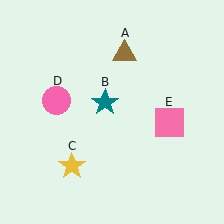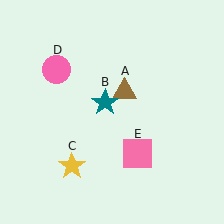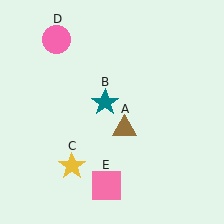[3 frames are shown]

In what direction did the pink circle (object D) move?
The pink circle (object D) moved up.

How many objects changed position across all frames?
3 objects changed position: brown triangle (object A), pink circle (object D), pink square (object E).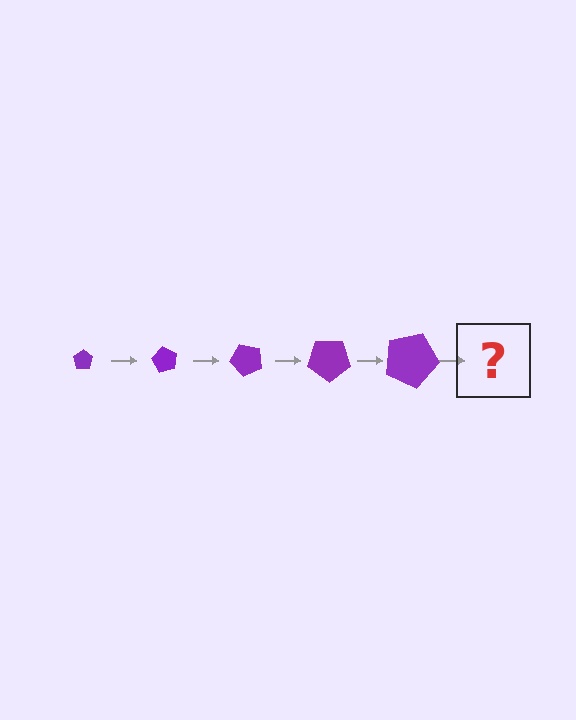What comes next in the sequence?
The next element should be a pentagon, larger than the previous one and rotated 300 degrees from the start.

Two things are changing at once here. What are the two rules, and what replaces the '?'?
The two rules are that the pentagon grows larger each step and it rotates 60 degrees each step. The '?' should be a pentagon, larger than the previous one and rotated 300 degrees from the start.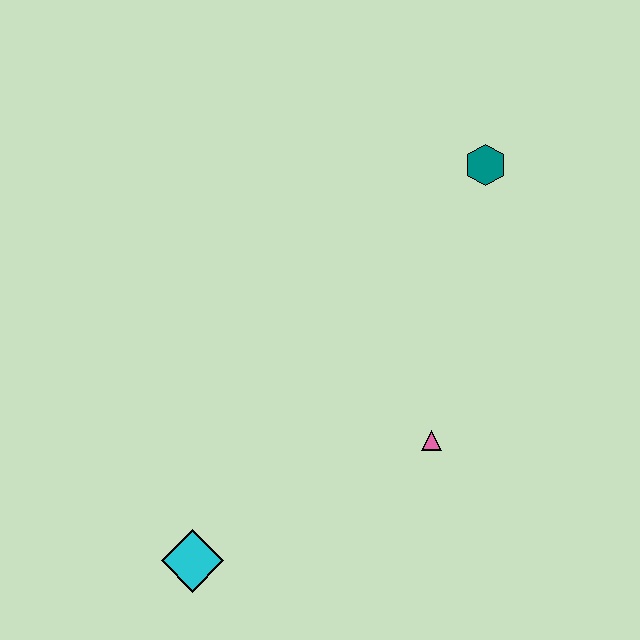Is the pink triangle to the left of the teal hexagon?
Yes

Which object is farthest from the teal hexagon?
The cyan diamond is farthest from the teal hexagon.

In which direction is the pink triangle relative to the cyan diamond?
The pink triangle is to the right of the cyan diamond.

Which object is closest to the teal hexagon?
The pink triangle is closest to the teal hexagon.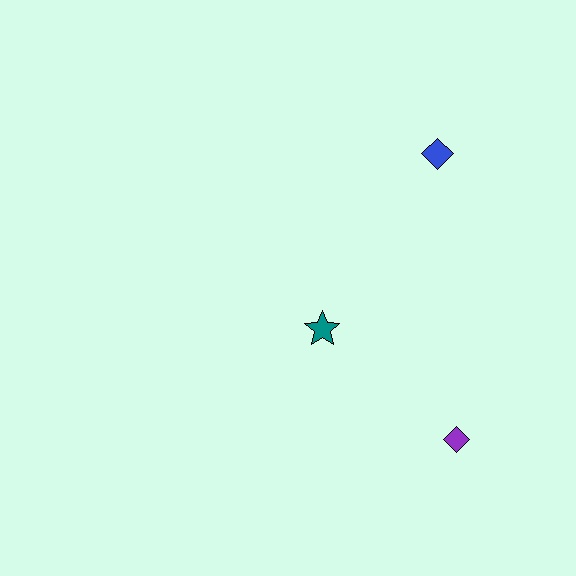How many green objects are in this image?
There are no green objects.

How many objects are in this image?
There are 3 objects.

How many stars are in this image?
There is 1 star.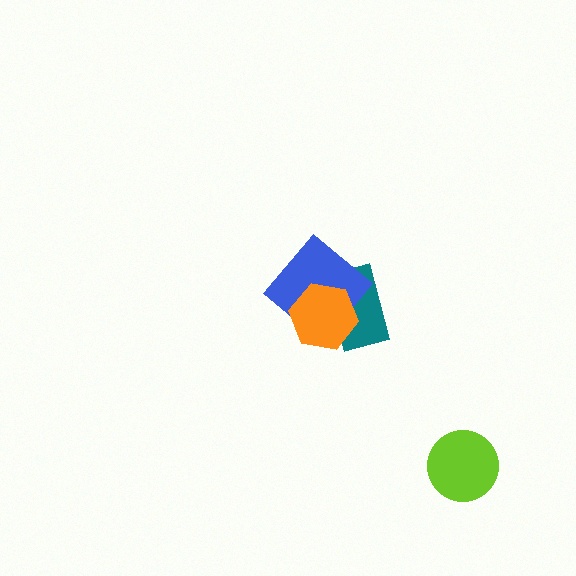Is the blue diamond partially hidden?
Yes, it is partially covered by another shape.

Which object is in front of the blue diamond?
The orange hexagon is in front of the blue diamond.